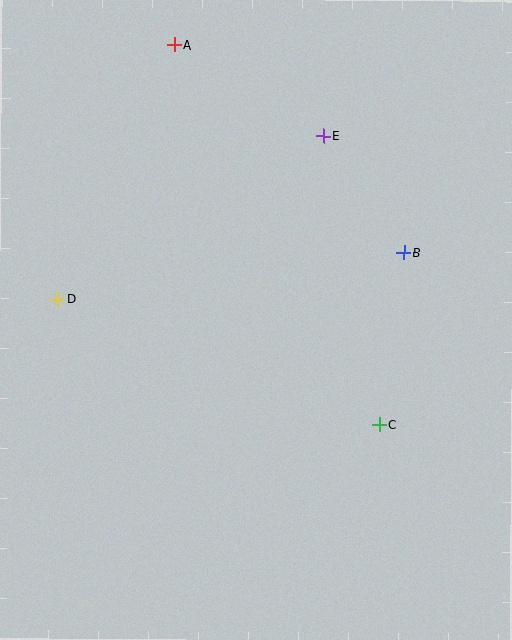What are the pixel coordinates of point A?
Point A is at (174, 45).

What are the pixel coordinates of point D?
Point D is at (58, 299).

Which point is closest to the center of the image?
Point C at (380, 424) is closest to the center.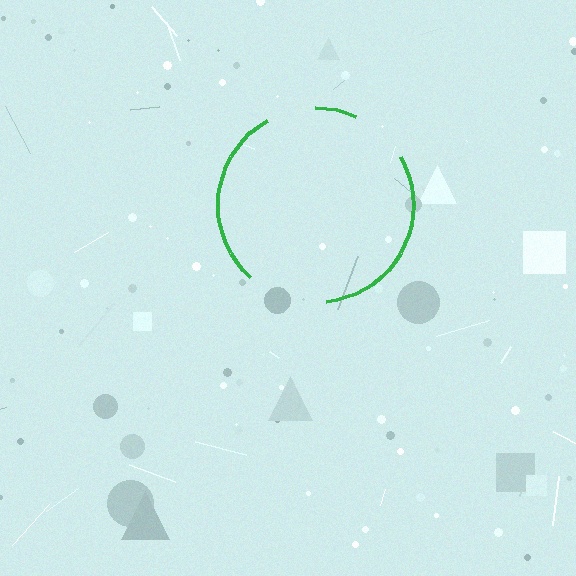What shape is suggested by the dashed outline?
The dashed outline suggests a circle.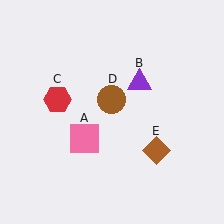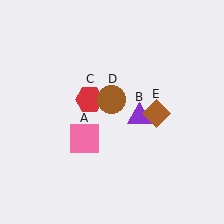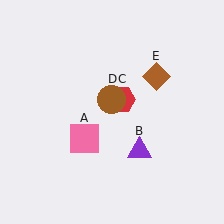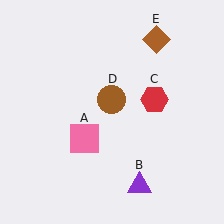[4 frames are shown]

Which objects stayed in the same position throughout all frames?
Pink square (object A) and brown circle (object D) remained stationary.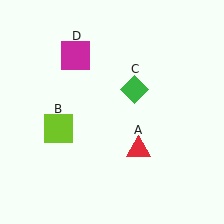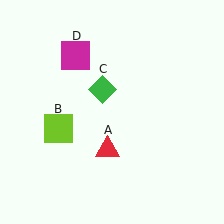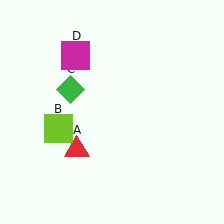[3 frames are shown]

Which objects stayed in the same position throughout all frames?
Lime square (object B) and magenta square (object D) remained stationary.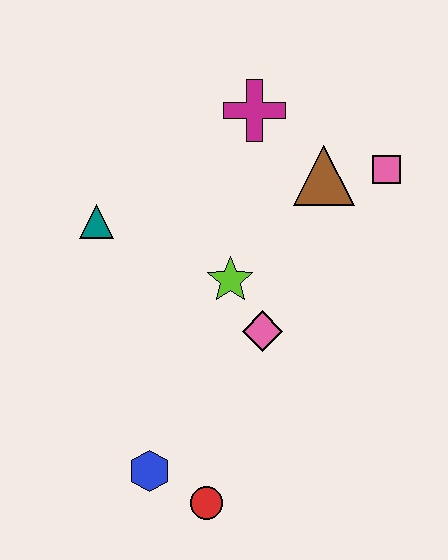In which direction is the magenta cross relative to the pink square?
The magenta cross is to the left of the pink square.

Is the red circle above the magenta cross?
No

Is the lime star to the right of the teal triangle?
Yes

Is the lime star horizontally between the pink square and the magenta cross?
No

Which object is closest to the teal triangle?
The lime star is closest to the teal triangle.